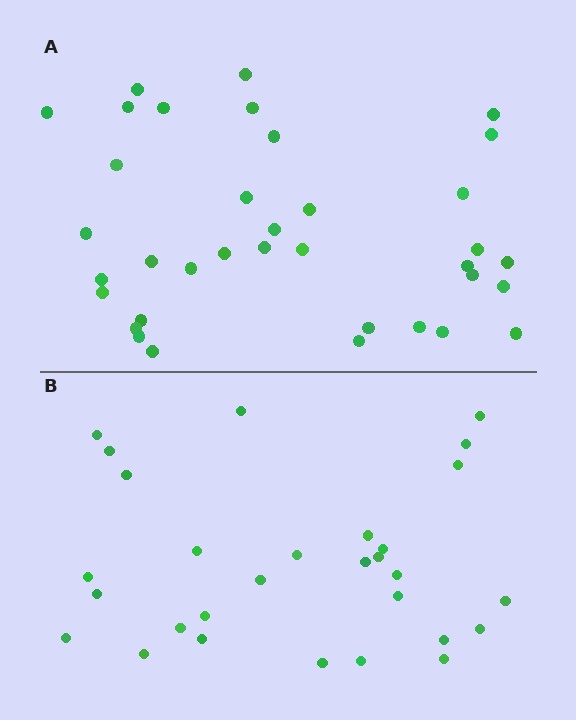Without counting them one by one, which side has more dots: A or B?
Region A (the top region) has more dots.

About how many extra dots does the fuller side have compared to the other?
Region A has roughly 8 or so more dots than region B.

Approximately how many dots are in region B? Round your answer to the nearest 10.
About 30 dots. (The exact count is 29, which rounds to 30.)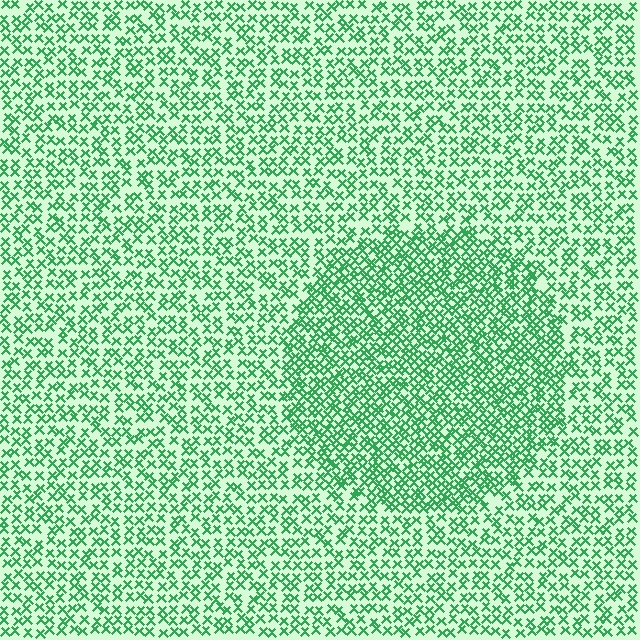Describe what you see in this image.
The image contains small green elements arranged at two different densities. A circle-shaped region is visible where the elements are more densely packed than the surrounding area.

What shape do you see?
I see a circle.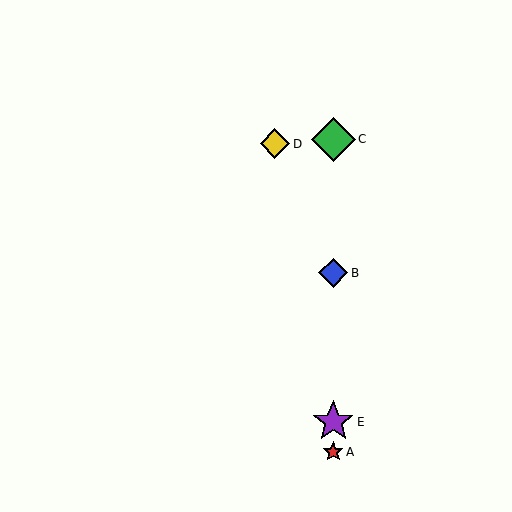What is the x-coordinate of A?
Object A is at x≈333.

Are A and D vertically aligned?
No, A is at x≈333 and D is at x≈275.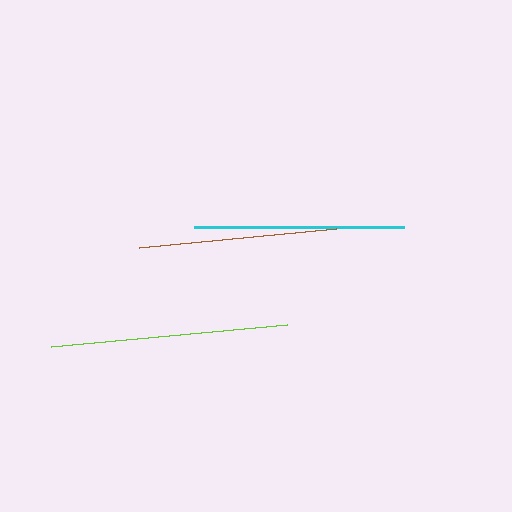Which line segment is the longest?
The lime line is the longest at approximately 238 pixels.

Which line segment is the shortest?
The brown line is the shortest at approximately 198 pixels.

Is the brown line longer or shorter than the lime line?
The lime line is longer than the brown line.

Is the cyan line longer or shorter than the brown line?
The cyan line is longer than the brown line.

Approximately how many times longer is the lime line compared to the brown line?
The lime line is approximately 1.2 times the length of the brown line.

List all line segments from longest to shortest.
From longest to shortest: lime, cyan, brown.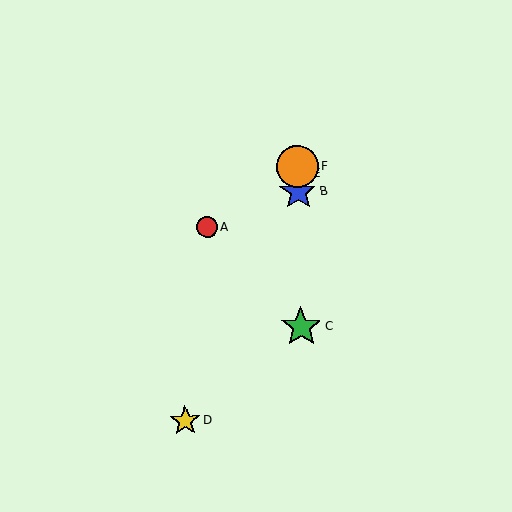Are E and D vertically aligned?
No, E is at x≈298 and D is at x≈185.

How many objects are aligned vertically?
4 objects (B, C, E, F) are aligned vertically.